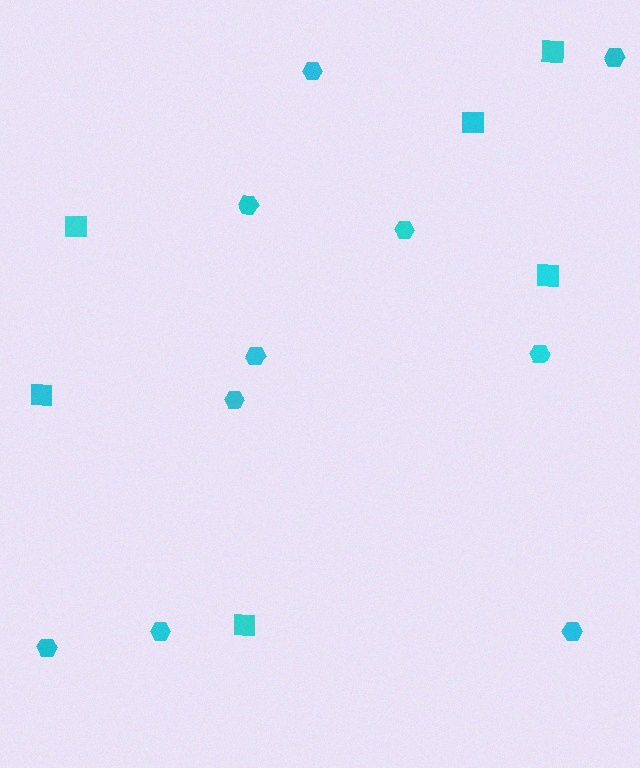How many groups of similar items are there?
There are 2 groups: one group of squares (6) and one group of hexagons (10).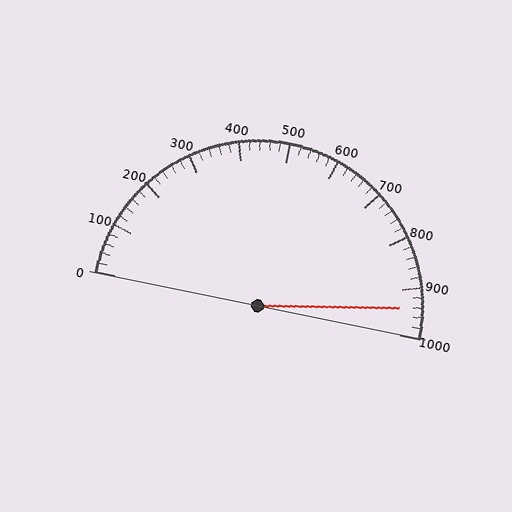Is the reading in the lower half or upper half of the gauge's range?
The reading is in the upper half of the range (0 to 1000).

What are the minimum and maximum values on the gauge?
The gauge ranges from 0 to 1000.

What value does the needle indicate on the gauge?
The needle indicates approximately 940.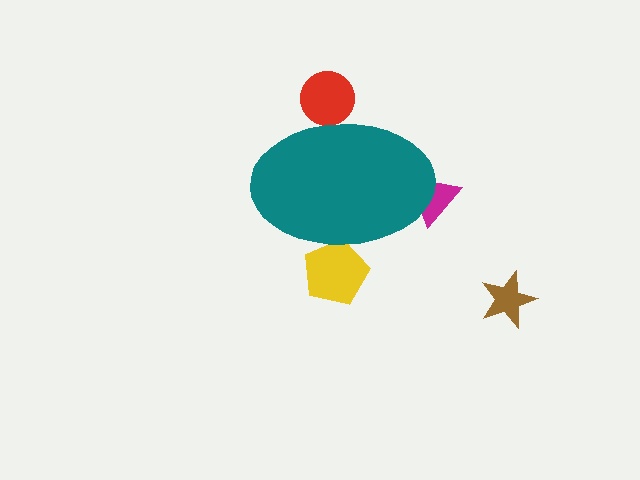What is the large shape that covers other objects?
A teal ellipse.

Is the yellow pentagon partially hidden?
Yes, the yellow pentagon is partially hidden behind the teal ellipse.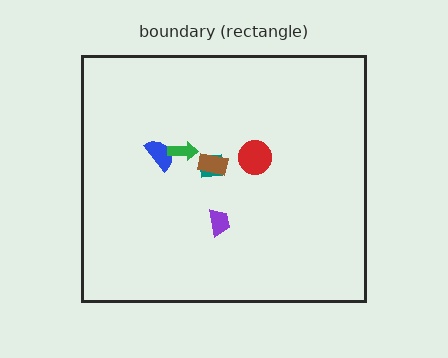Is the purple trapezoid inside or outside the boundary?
Inside.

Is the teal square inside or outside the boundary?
Inside.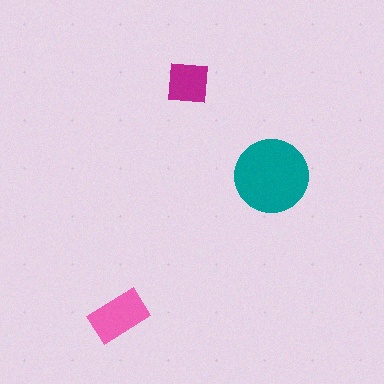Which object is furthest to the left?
The pink rectangle is leftmost.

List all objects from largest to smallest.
The teal circle, the pink rectangle, the magenta square.